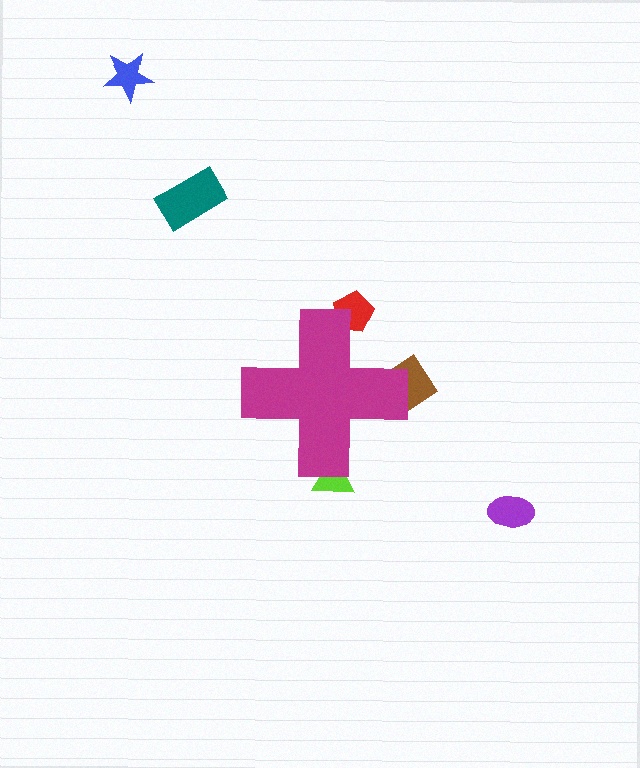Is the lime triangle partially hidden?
Yes, the lime triangle is partially hidden behind the magenta cross.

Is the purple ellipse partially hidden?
No, the purple ellipse is fully visible.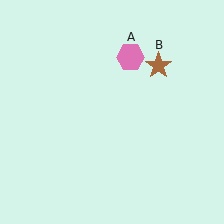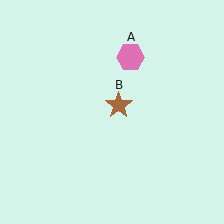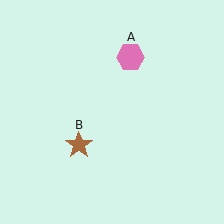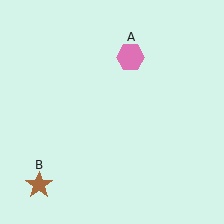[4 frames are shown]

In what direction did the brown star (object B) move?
The brown star (object B) moved down and to the left.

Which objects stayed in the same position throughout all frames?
Pink hexagon (object A) remained stationary.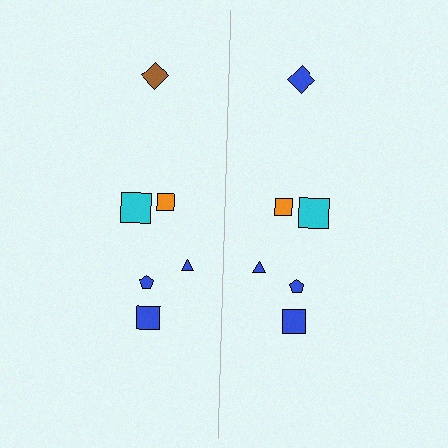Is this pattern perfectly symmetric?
No, the pattern is not perfectly symmetric. The blue diamond on the right side breaks the symmetry — its mirror counterpart is brown.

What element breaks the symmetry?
The blue diamond on the right side breaks the symmetry — its mirror counterpart is brown.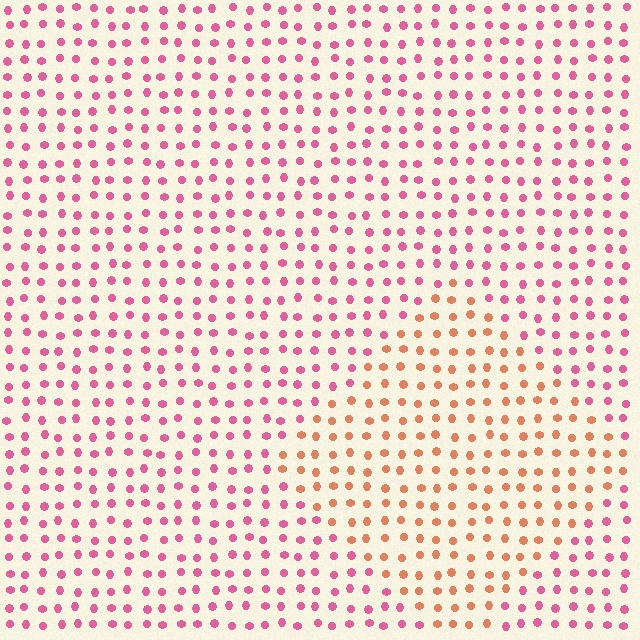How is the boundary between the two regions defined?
The boundary is defined purely by a slight shift in hue (about 44 degrees). Spacing, size, and orientation are identical on both sides.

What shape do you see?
I see a diamond.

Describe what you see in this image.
The image is filled with small pink elements in a uniform arrangement. A diamond-shaped region is visible where the elements are tinted to a slightly different hue, forming a subtle color boundary.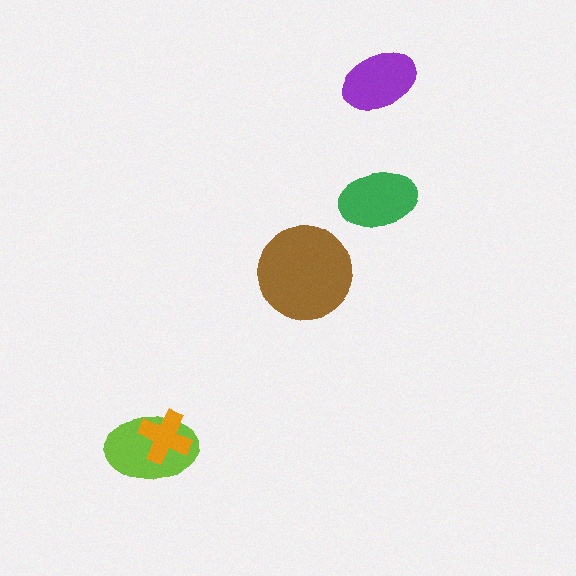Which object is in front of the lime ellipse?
The orange cross is in front of the lime ellipse.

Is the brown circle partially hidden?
No, no other shape covers it.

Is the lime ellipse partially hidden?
Yes, it is partially covered by another shape.